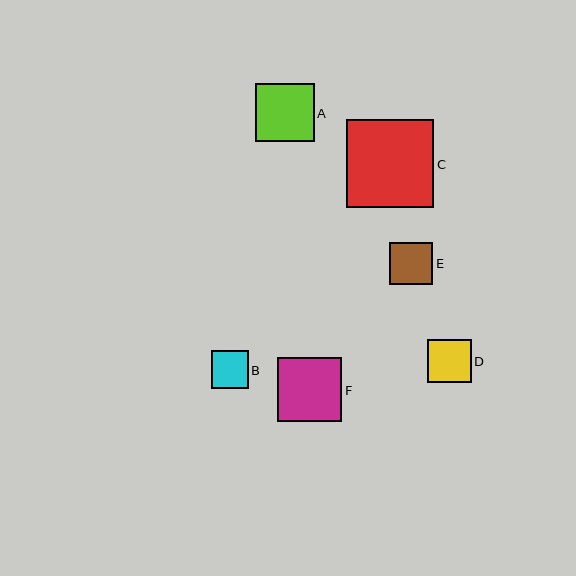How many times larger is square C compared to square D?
Square C is approximately 2.0 times the size of square D.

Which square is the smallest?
Square B is the smallest with a size of approximately 37 pixels.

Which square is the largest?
Square C is the largest with a size of approximately 87 pixels.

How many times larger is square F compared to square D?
Square F is approximately 1.5 times the size of square D.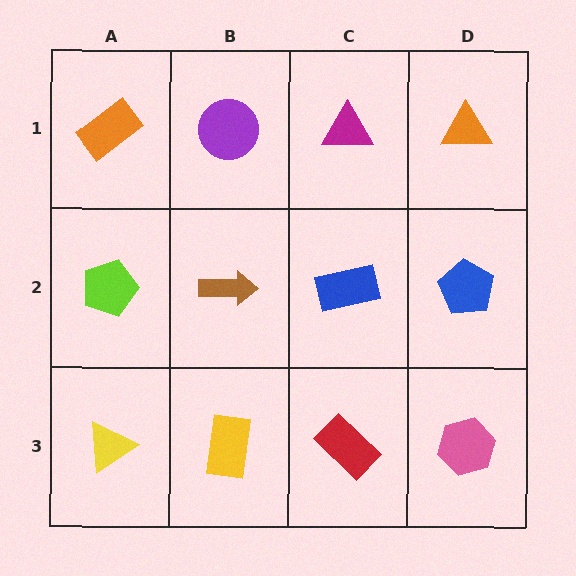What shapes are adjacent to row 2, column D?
An orange triangle (row 1, column D), a pink hexagon (row 3, column D), a blue rectangle (row 2, column C).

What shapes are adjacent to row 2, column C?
A magenta triangle (row 1, column C), a red rectangle (row 3, column C), a brown arrow (row 2, column B), a blue pentagon (row 2, column D).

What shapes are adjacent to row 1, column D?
A blue pentagon (row 2, column D), a magenta triangle (row 1, column C).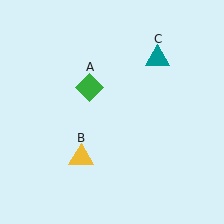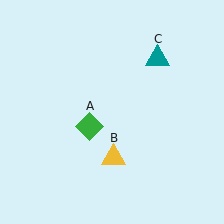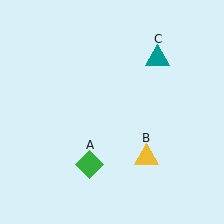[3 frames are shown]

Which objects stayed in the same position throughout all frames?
Teal triangle (object C) remained stationary.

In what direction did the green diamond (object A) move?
The green diamond (object A) moved down.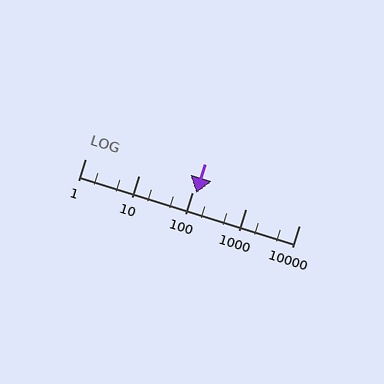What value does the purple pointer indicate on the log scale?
The pointer indicates approximately 120.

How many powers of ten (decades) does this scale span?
The scale spans 4 decades, from 1 to 10000.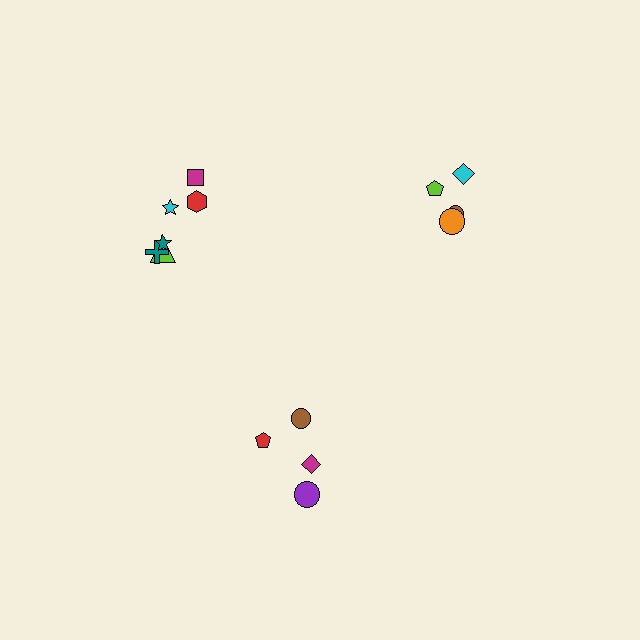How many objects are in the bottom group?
There are 4 objects.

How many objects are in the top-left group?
There are 6 objects.